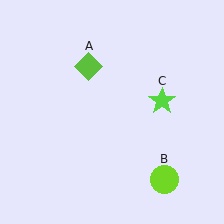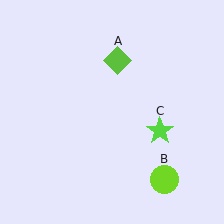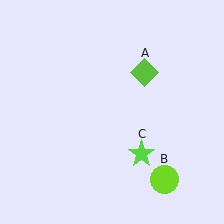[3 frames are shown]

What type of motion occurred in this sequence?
The lime diamond (object A), lime star (object C) rotated clockwise around the center of the scene.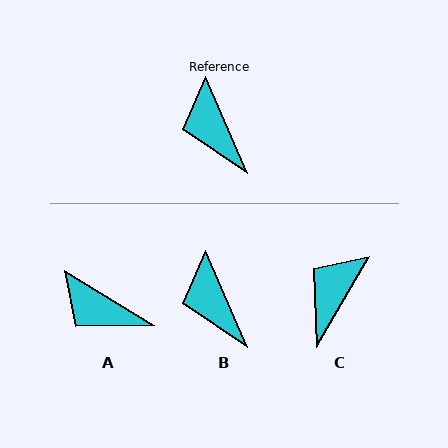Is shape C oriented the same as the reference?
No, it is off by about 54 degrees.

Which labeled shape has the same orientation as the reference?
B.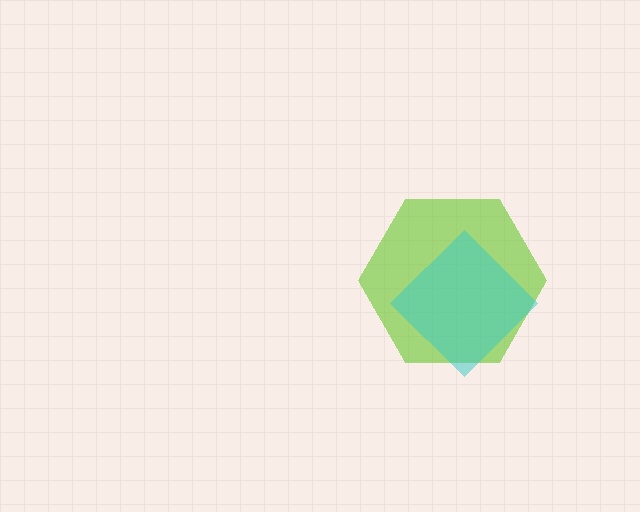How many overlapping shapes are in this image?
There are 2 overlapping shapes in the image.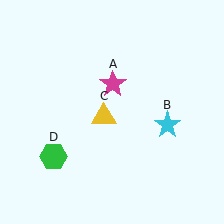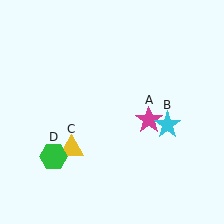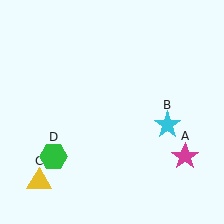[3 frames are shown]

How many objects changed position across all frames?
2 objects changed position: magenta star (object A), yellow triangle (object C).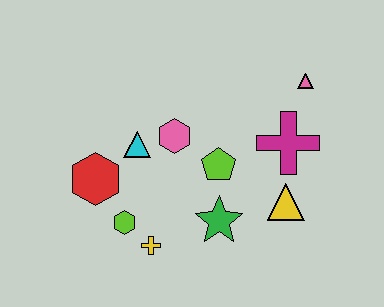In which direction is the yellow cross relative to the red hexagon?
The yellow cross is below the red hexagon.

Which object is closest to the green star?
The lime pentagon is closest to the green star.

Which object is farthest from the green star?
The pink triangle is farthest from the green star.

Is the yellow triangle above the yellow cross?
Yes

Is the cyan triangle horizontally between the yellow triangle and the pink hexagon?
No